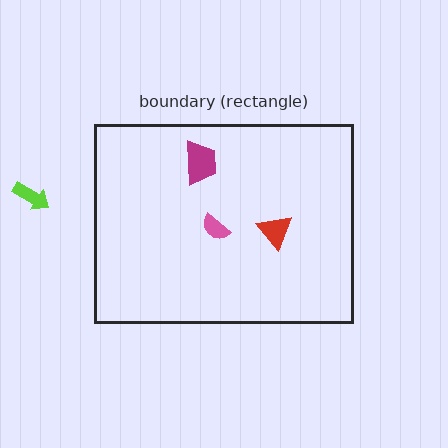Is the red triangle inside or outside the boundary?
Inside.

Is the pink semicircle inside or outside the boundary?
Inside.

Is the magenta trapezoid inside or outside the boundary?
Inside.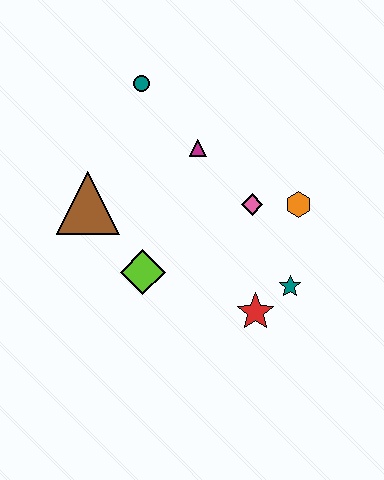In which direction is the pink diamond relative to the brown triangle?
The pink diamond is to the right of the brown triangle.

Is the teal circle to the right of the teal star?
No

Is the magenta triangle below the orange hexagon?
No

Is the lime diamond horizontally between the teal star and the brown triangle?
Yes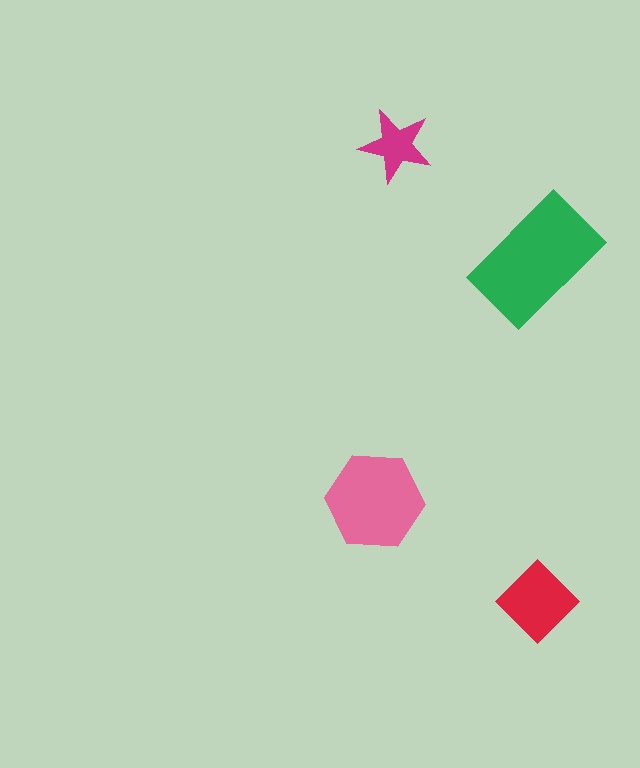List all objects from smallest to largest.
The magenta star, the red diamond, the pink hexagon, the green rectangle.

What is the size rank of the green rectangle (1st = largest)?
1st.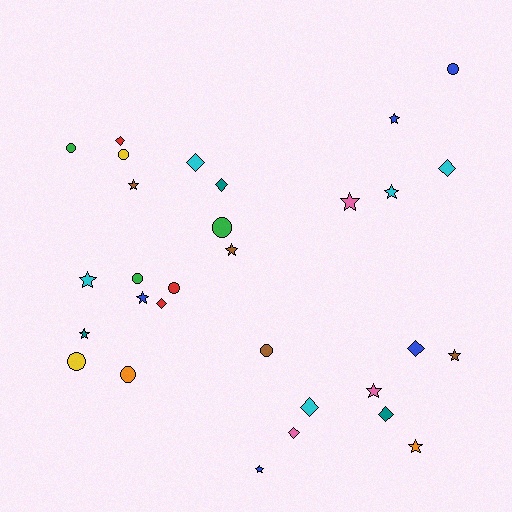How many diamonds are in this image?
There are 9 diamonds.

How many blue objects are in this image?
There are 5 blue objects.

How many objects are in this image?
There are 30 objects.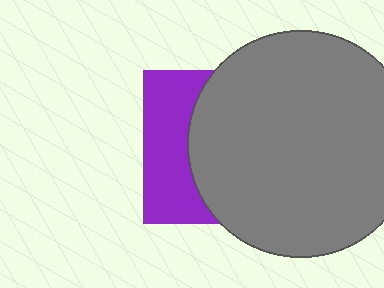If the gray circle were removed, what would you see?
You would see the complete purple square.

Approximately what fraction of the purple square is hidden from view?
Roughly 66% of the purple square is hidden behind the gray circle.